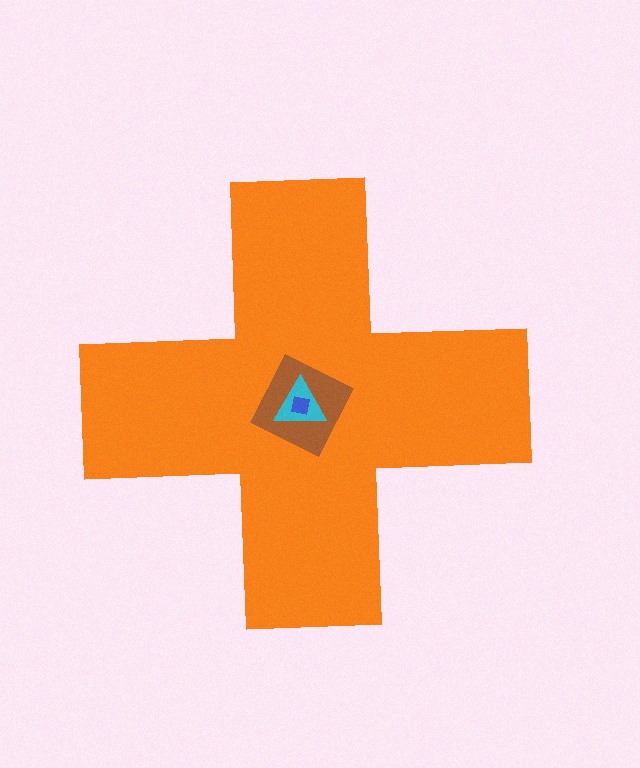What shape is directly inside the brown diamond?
The cyan triangle.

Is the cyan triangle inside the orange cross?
Yes.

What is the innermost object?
The blue square.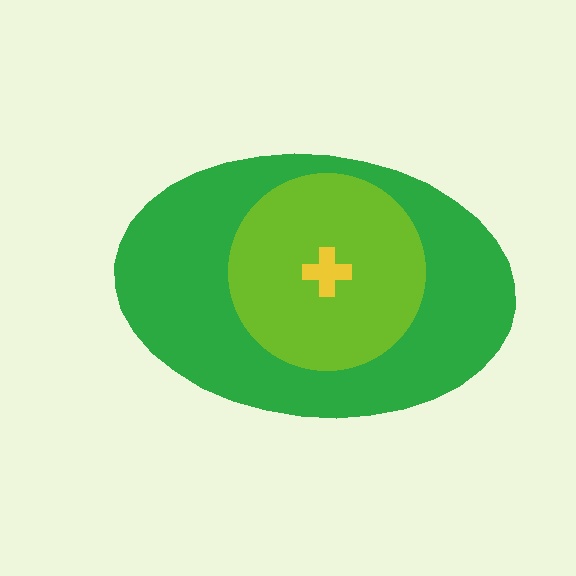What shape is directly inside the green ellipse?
The lime circle.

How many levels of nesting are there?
3.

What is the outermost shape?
The green ellipse.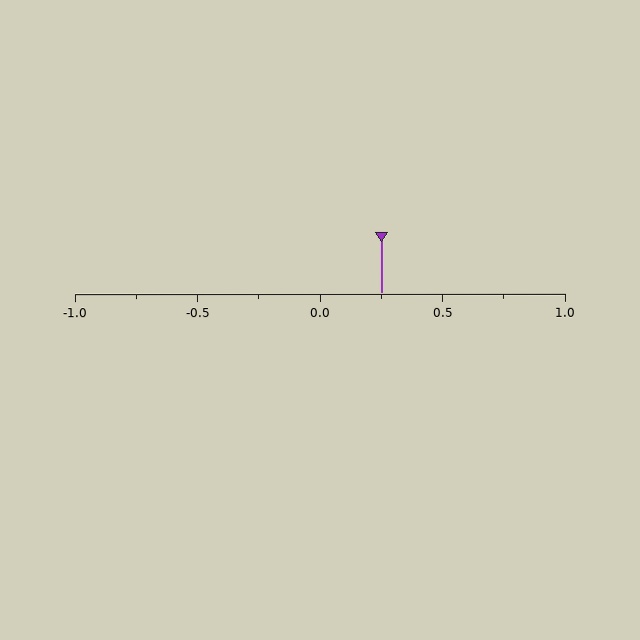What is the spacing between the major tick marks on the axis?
The major ticks are spaced 0.5 apart.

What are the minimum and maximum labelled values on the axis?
The axis runs from -1.0 to 1.0.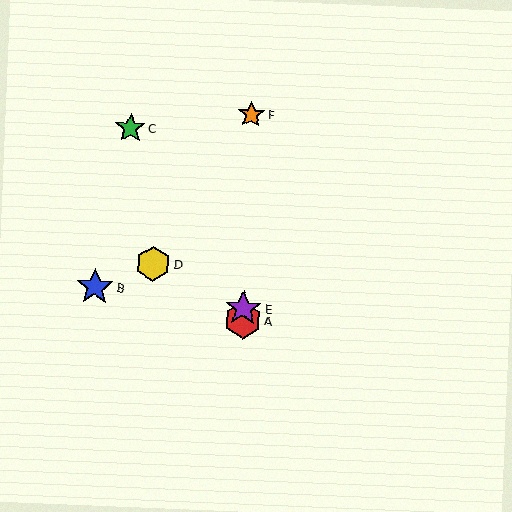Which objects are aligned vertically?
Objects A, E, F are aligned vertically.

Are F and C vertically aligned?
No, F is at x≈251 and C is at x≈130.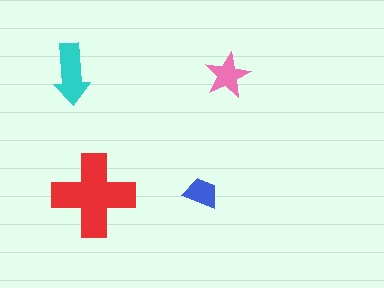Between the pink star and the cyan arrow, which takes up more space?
The cyan arrow.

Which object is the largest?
The red cross.